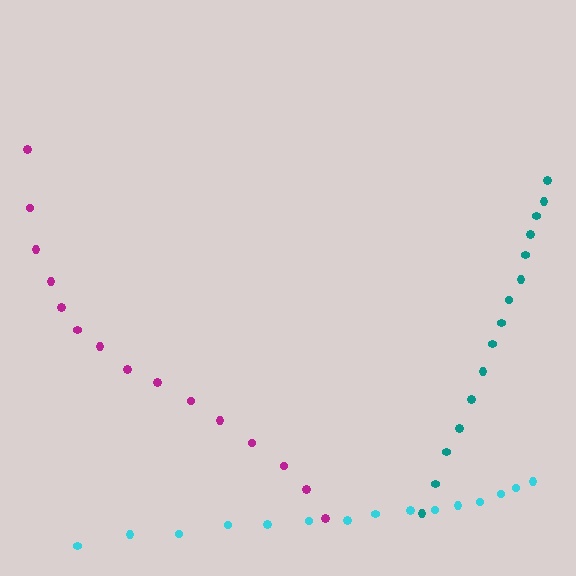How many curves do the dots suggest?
There are 3 distinct paths.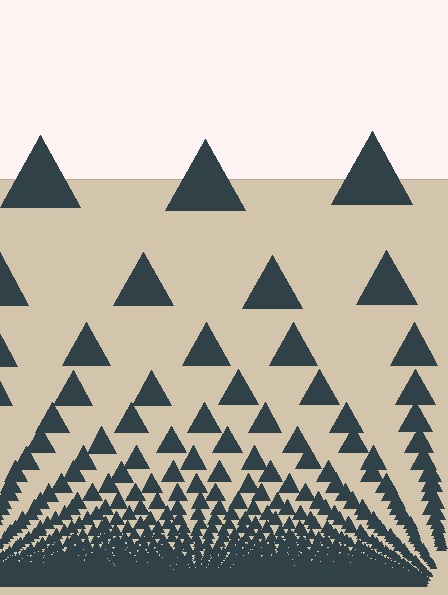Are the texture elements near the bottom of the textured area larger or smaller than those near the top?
Smaller. The gradient is inverted — elements near the bottom are smaller and denser.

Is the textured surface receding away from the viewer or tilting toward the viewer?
The surface appears to tilt toward the viewer. Texture elements get larger and sparser toward the top.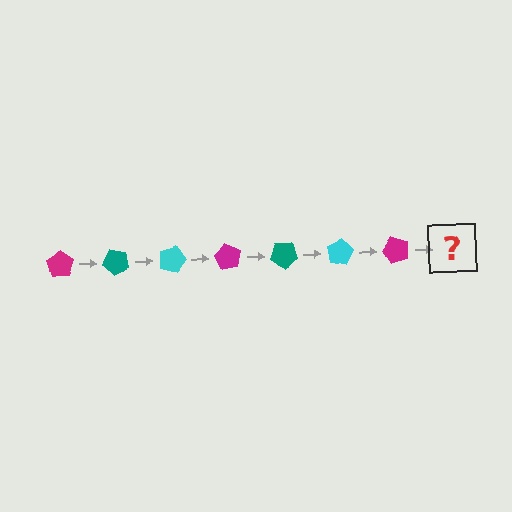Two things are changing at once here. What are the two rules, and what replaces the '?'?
The two rules are that it rotates 45 degrees each step and the color cycles through magenta, teal, and cyan. The '?' should be a teal pentagon, rotated 315 degrees from the start.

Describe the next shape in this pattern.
It should be a teal pentagon, rotated 315 degrees from the start.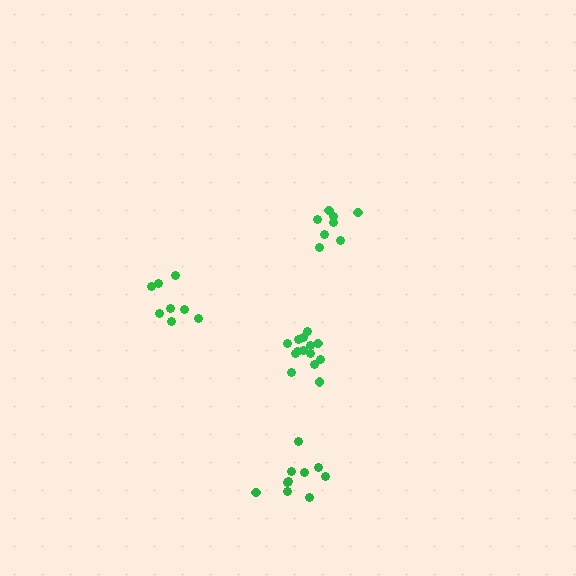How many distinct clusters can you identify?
There are 4 distinct clusters.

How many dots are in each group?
Group 1: 8 dots, Group 2: 8 dots, Group 3: 10 dots, Group 4: 14 dots (40 total).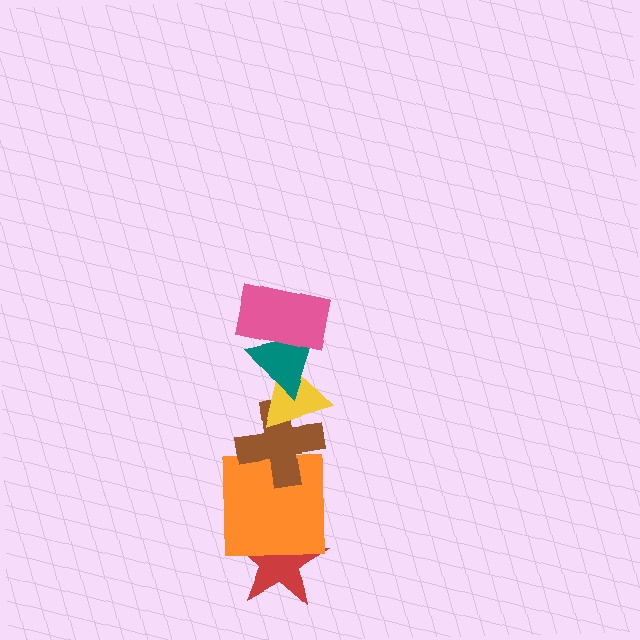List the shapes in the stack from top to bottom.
From top to bottom: the pink rectangle, the teal triangle, the yellow triangle, the brown cross, the orange square, the red star.